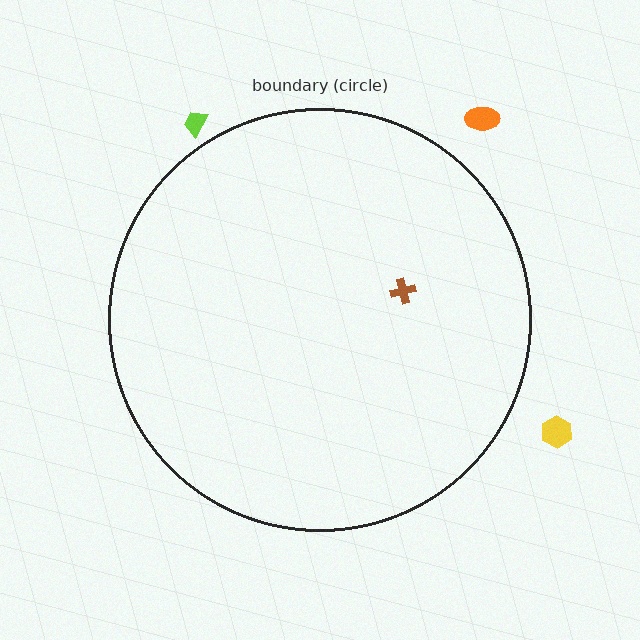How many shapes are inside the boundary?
1 inside, 3 outside.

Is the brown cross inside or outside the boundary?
Inside.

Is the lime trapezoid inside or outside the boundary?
Outside.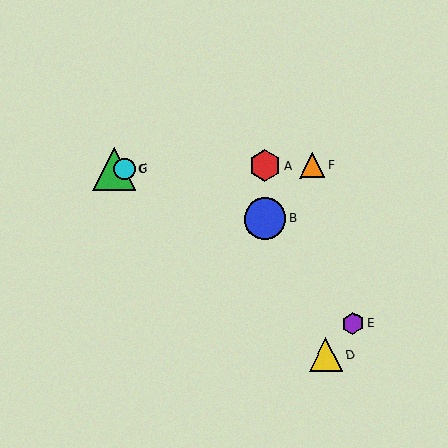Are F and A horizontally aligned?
Yes, both are at y≈165.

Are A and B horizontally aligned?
No, A is at y≈166 and B is at y≈219.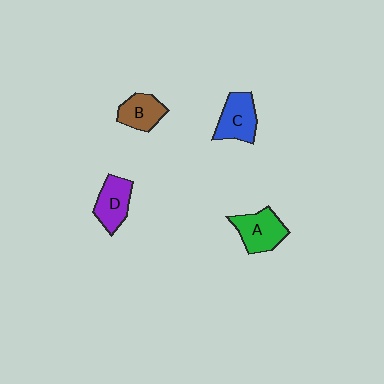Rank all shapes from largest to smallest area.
From largest to smallest: A (green), C (blue), D (purple), B (brown).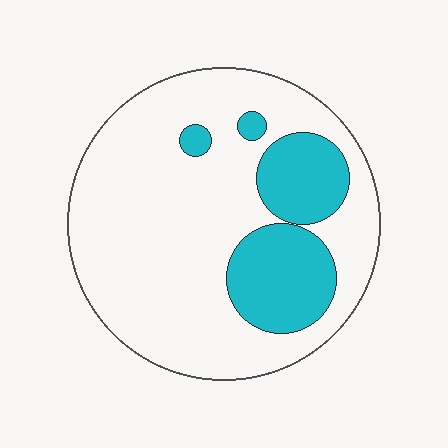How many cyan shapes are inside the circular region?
4.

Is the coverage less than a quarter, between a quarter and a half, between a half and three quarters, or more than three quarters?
Less than a quarter.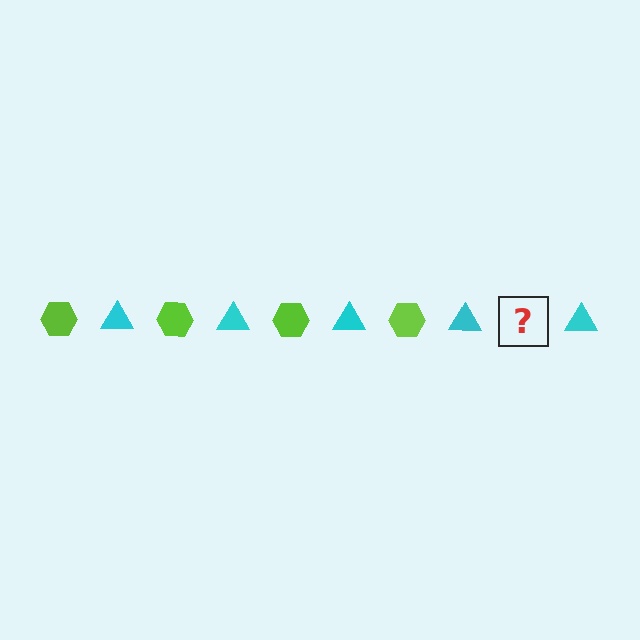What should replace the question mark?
The question mark should be replaced with a lime hexagon.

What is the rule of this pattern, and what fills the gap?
The rule is that the pattern alternates between lime hexagon and cyan triangle. The gap should be filled with a lime hexagon.